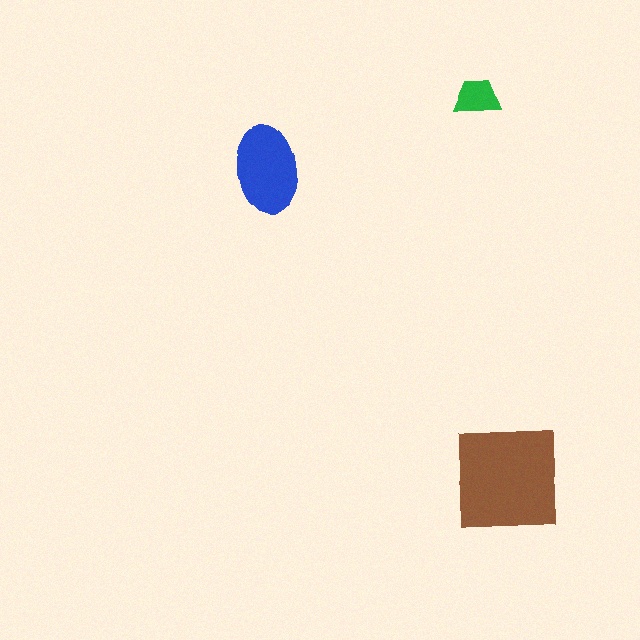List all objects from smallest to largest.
The green trapezoid, the blue ellipse, the brown square.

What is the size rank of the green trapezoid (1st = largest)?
3rd.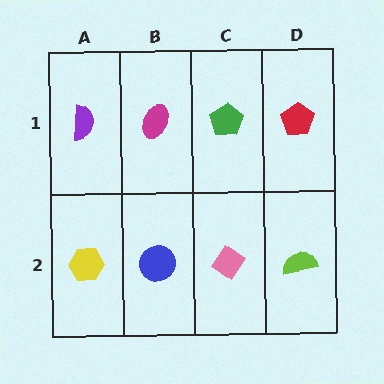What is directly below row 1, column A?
A yellow hexagon.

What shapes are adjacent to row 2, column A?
A purple semicircle (row 1, column A), a blue circle (row 2, column B).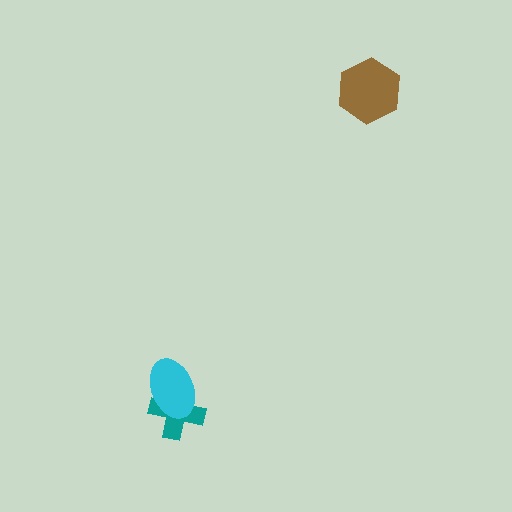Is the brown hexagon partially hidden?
No, no other shape covers it.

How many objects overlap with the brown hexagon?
0 objects overlap with the brown hexagon.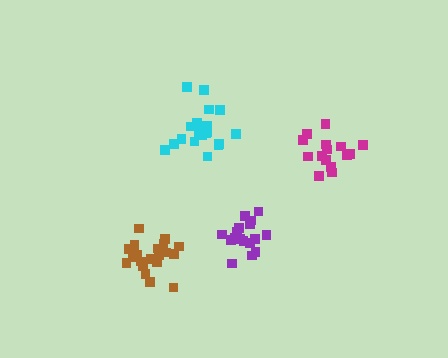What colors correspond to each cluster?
The clusters are colored: magenta, brown, purple, cyan.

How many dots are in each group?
Group 1: 15 dots, Group 2: 21 dots, Group 3: 17 dots, Group 4: 21 dots (74 total).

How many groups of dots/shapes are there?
There are 4 groups.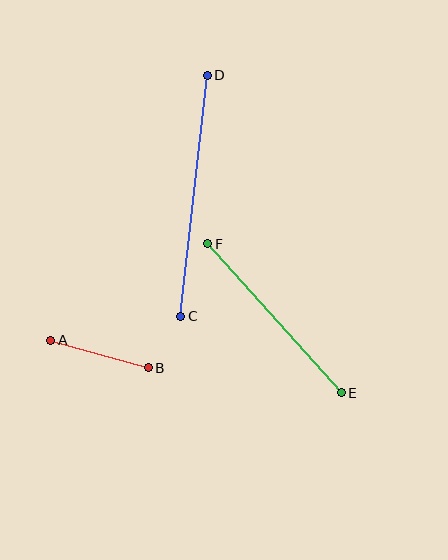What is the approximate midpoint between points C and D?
The midpoint is at approximately (194, 196) pixels.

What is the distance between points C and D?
The distance is approximately 242 pixels.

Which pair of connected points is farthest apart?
Points C and D are farthest apart.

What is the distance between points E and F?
The distance is approximately 200 pixels.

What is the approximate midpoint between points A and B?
The midpoint is at approximately (100, 354) pixels.